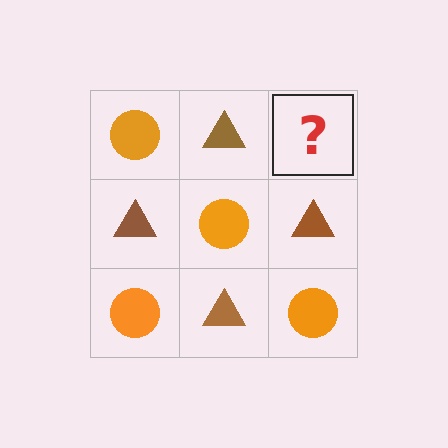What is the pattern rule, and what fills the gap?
The rule is that it alternates orange circle and brown triangle in a checkerboard pattern. The gap should be filled with an orange circle.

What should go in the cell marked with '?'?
The missing cell should contain an orange circle.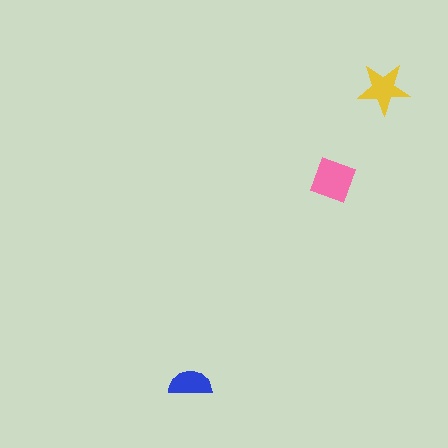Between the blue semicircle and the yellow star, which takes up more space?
The yellow star.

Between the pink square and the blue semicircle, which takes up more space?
The pink square.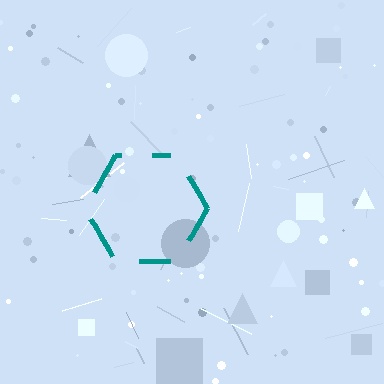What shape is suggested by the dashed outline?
The dashed outline suggests a hexagon.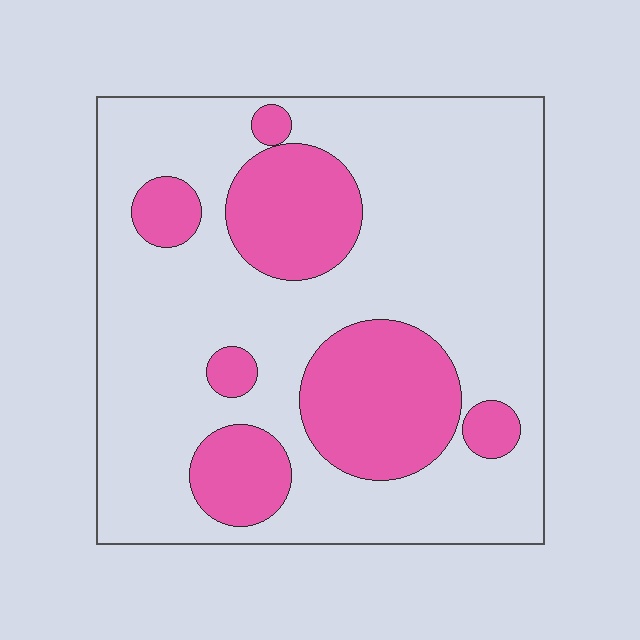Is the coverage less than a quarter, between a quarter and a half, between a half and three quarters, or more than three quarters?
Between a quarter and a half.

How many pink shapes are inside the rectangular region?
7.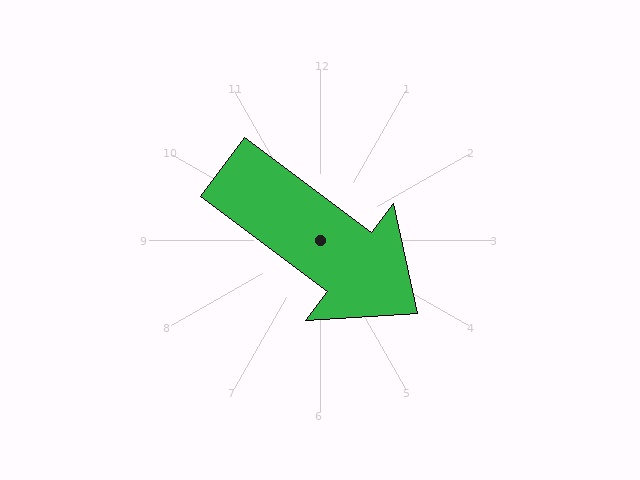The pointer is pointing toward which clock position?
Roughly 4 o'clock.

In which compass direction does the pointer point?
Southeast.